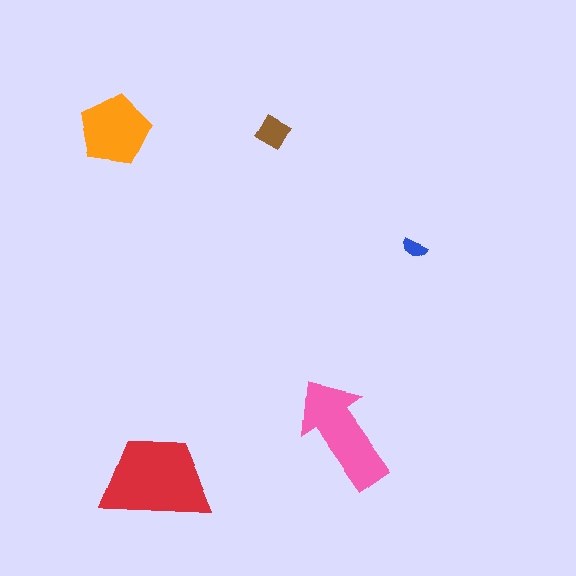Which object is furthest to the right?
The blue semicircle is rightmost.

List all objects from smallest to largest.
The blue semicircle, the brown diamond, the orange pentagon, the pink arrow, the red trapezoid.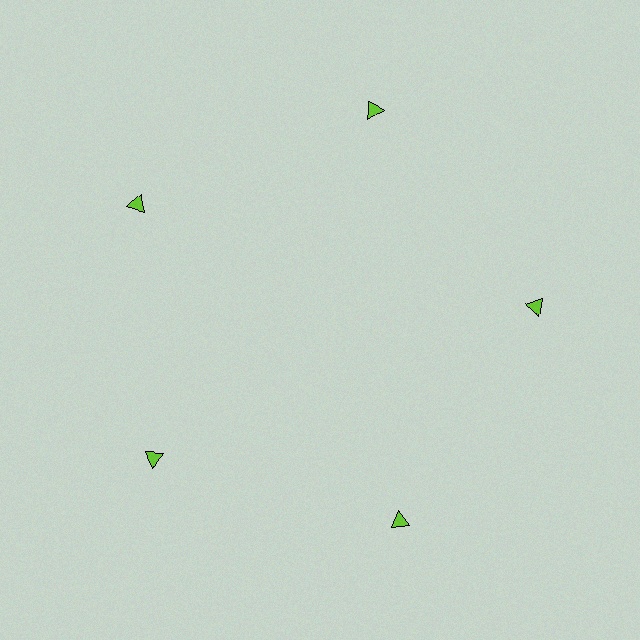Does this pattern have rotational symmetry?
Yes, this pattern has 5-fold rotational symmetry. It looks the same after rotating 72 degrees around the center.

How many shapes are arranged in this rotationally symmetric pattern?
There are 5 shapes, arranged in 5 groups of 1.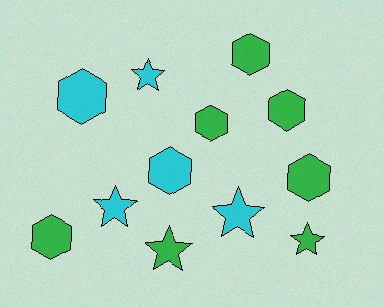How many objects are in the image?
There are 12 objects.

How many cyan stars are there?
There are 3 cyan stars.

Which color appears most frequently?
Green, with 7 objects.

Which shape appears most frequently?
Hexagon, with 7 objects.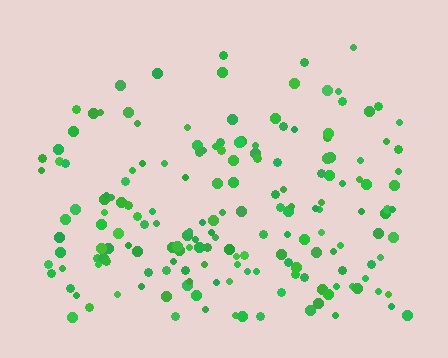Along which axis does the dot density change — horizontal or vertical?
Vertical.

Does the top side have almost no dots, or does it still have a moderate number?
Still a moderate number, just noticeably fewer than the bottom.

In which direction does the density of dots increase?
From top to bottom, with the bottom side densest.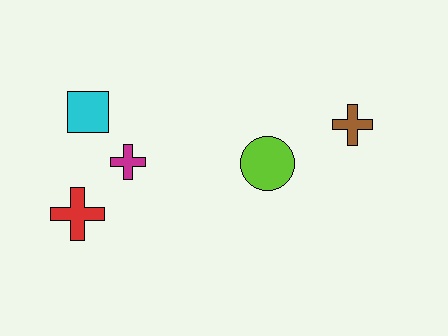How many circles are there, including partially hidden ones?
There is 1 circle.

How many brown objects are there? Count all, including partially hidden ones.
There is 1 brown object.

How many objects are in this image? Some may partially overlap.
There are 5 objects.